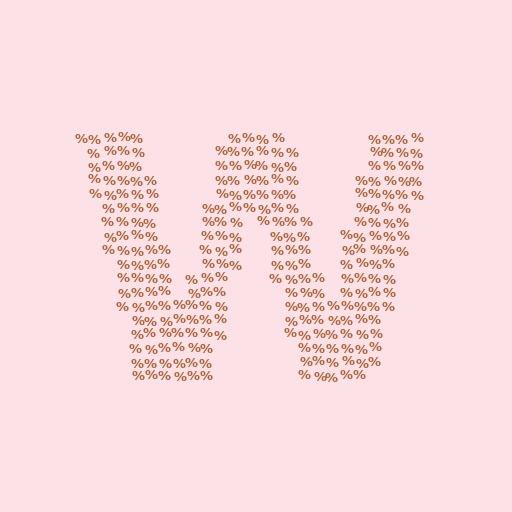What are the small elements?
The small elements are percent signs.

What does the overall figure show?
The overall figure shows the letter W.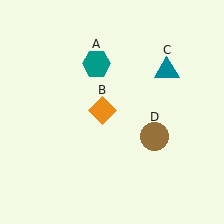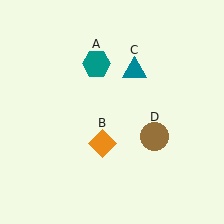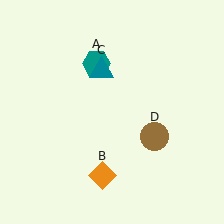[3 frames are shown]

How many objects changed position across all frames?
2 objects changed position: orange diamond (object B), teal triangle (object C).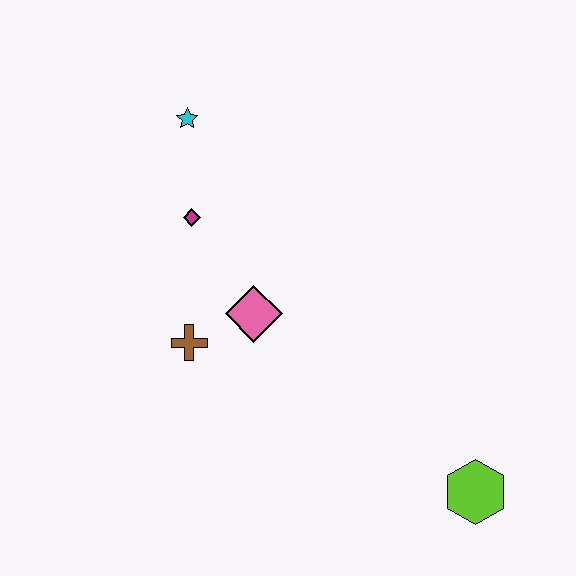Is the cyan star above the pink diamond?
Yes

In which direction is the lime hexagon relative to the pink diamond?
The lime hexagon is to the right of the pink diamond.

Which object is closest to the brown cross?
The pink diamond is closest to the brown cross.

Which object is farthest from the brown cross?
The lime hexagon is farthest from the brown cross.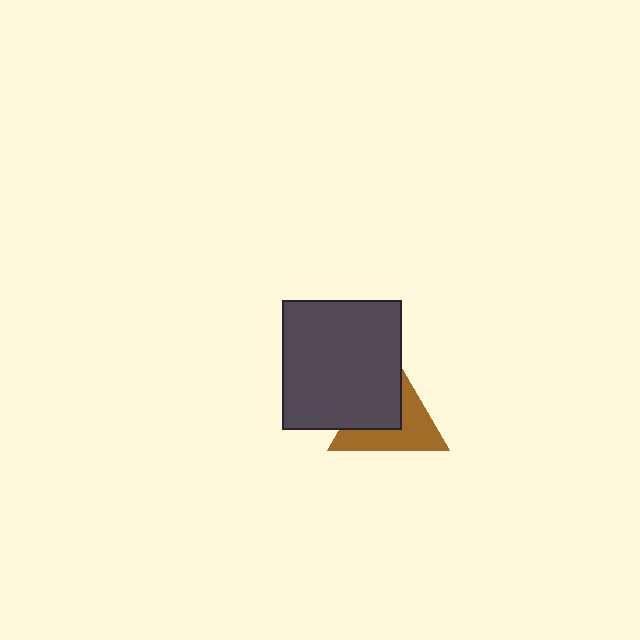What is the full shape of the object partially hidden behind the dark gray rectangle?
The partially hidden object is a brown triangle.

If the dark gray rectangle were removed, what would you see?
You would see the complete brown triangle.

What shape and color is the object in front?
The object in front is a dark gray rectangle.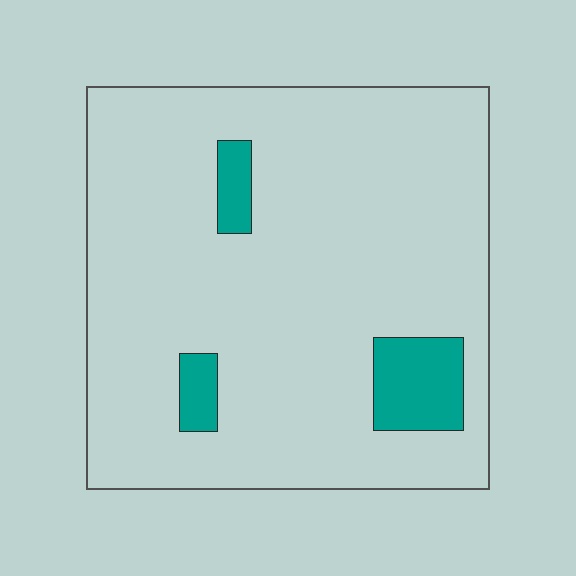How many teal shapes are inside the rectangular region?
3.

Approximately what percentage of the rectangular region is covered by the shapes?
Approximately 10%.